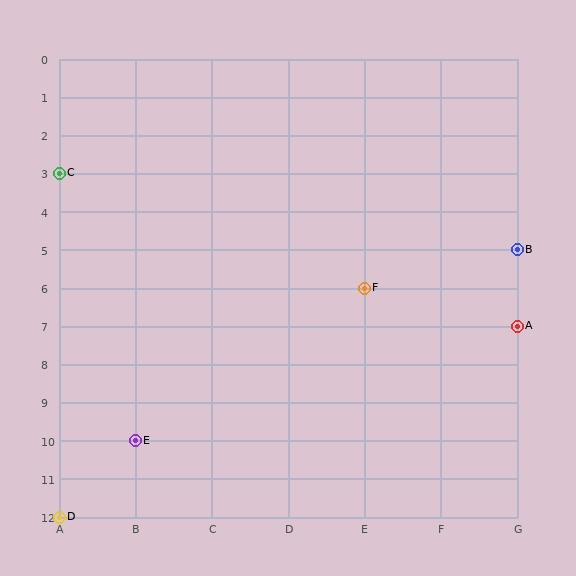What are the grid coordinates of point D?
Point D is at grid coordinates (A, 12).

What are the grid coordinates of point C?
Point C is at grid coordinates (A, 3).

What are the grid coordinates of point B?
Point B is at grid coordinates (G, 5).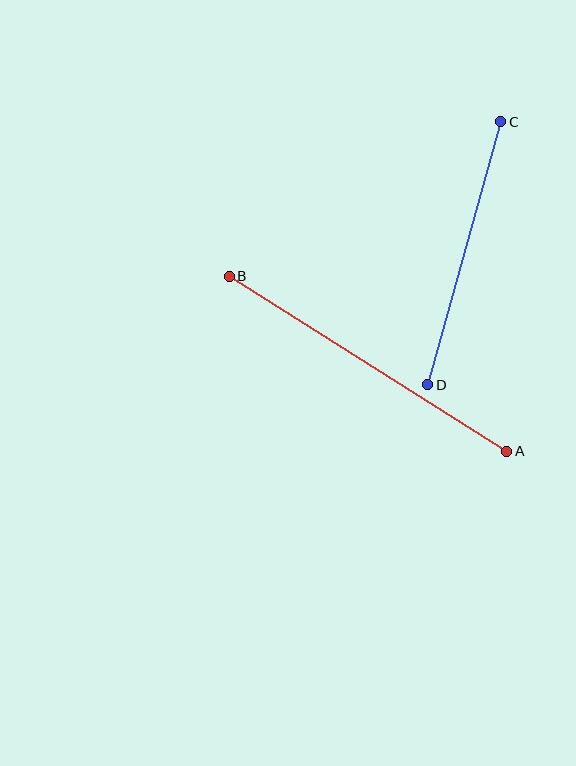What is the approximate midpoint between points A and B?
The midpoint is at approximately (368, 364) pixels.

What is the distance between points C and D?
The distance is approximately 273 pixels.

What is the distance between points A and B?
The distance is approximately 328 pixels.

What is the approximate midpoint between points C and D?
The midpoint is at approximately (464, 253) pixels.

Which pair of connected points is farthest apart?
Points A and B are farthest apart.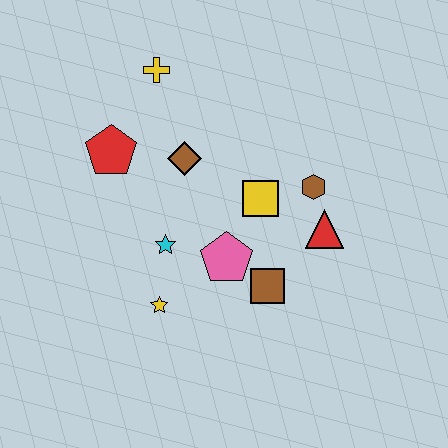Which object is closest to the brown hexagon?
The red triangle is closest to the brown hexagon.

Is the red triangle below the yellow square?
Yes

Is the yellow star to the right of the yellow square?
No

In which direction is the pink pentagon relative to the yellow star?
The pink pentagon is to the right of the yellow star.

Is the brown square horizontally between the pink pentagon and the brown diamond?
No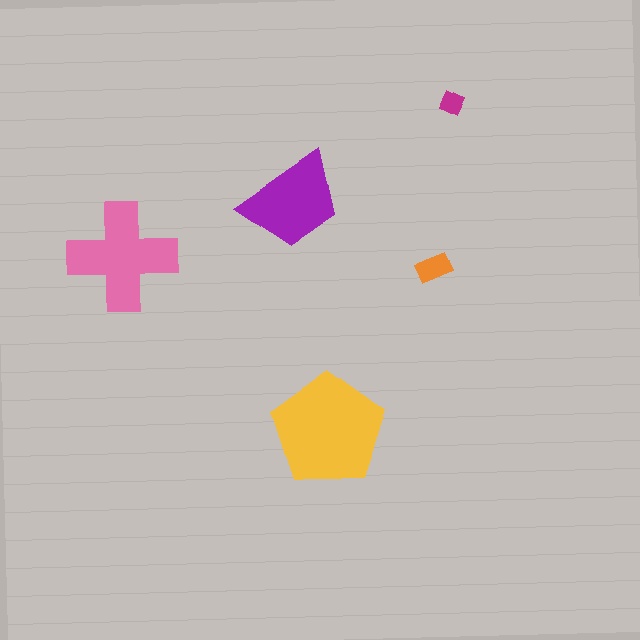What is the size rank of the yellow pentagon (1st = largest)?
1st.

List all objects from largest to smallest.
The yellow pentagon, the pink cross, the purple trapezoid, the orange rectangle, the magenta diamond.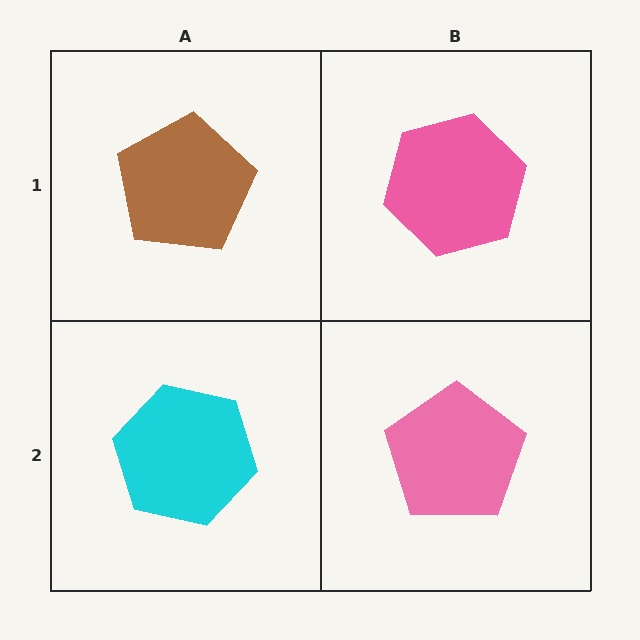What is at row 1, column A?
A brown pentagon.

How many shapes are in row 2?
2 shapes.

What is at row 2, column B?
A pink pentagon.